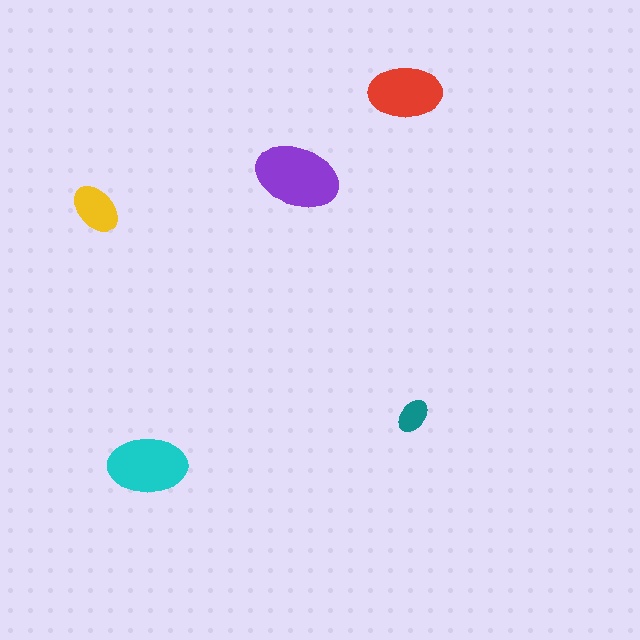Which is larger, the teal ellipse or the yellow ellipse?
The yellow one.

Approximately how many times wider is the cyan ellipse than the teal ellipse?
About 2.5 times wider.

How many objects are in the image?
There are 5 objects in the image.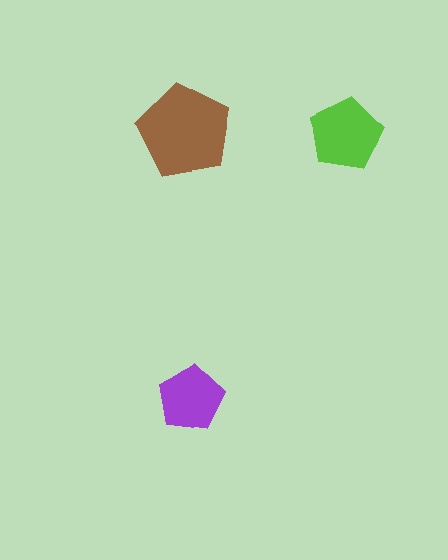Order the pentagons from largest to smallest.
the brown one, the lime one, the purple one.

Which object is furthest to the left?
The brown pentagon is leftmost.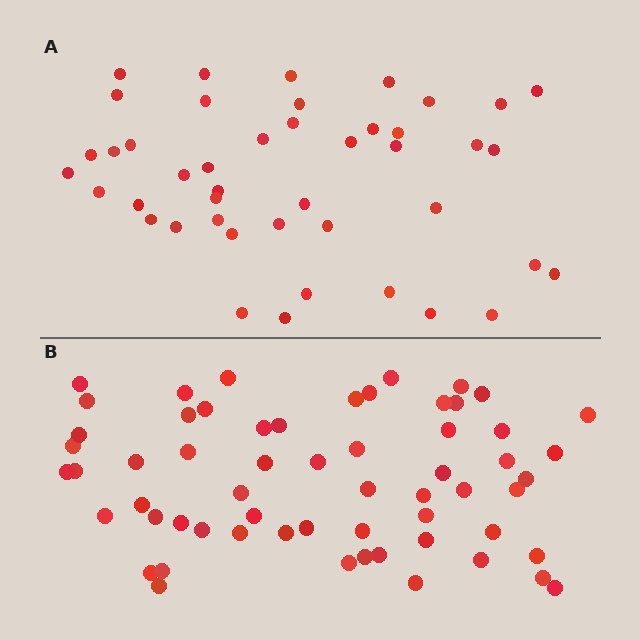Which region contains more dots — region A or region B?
Region B (the bottom region) has more dots.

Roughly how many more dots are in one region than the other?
Region B has approximately 15 more dots than region A.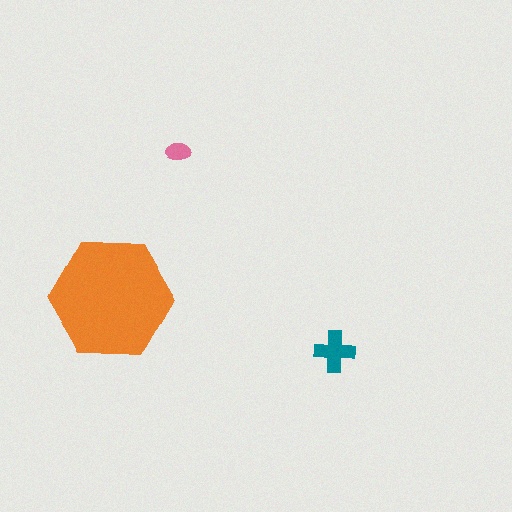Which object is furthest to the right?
The teal cross is rightmost.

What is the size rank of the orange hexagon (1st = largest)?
1st.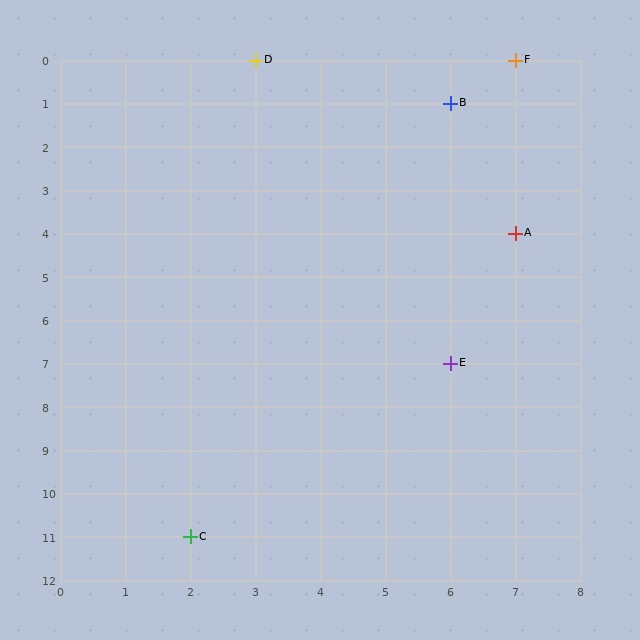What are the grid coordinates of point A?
Point A is at grid coordinates (7, 4).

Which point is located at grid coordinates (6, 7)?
Point E is at (6, 7).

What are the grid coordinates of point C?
Point C is at grid coordinates (2, 11).